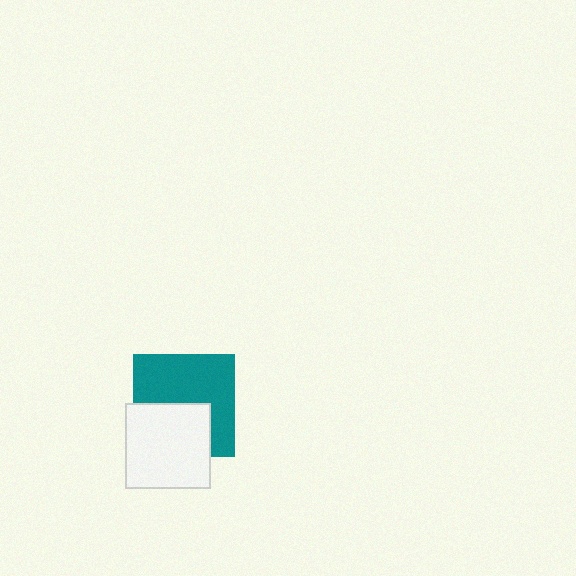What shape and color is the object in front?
The object in front is a white square.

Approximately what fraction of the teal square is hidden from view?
Roughly 40% of the teal square is hidden behind the white square.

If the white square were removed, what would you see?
You would see the complete teal square.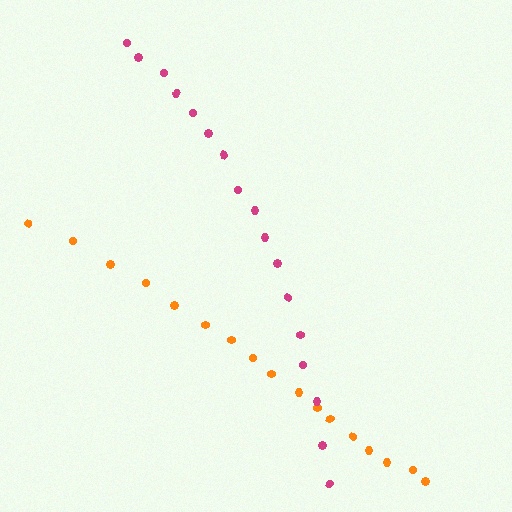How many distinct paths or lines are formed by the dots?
There are 2 distinct paths.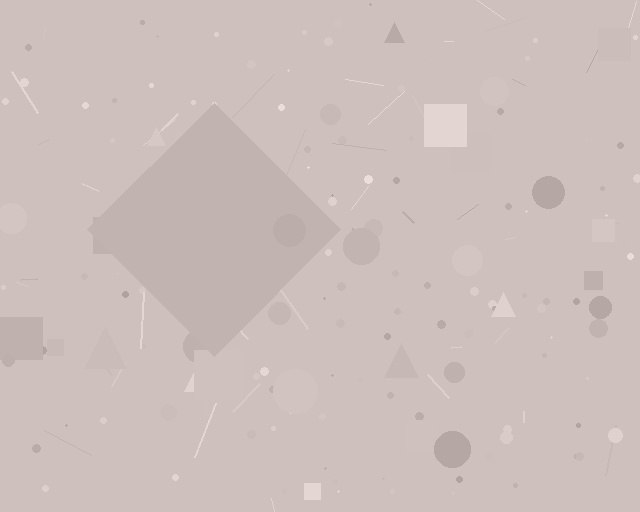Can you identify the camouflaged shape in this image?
The camouflaged shape is a diamond.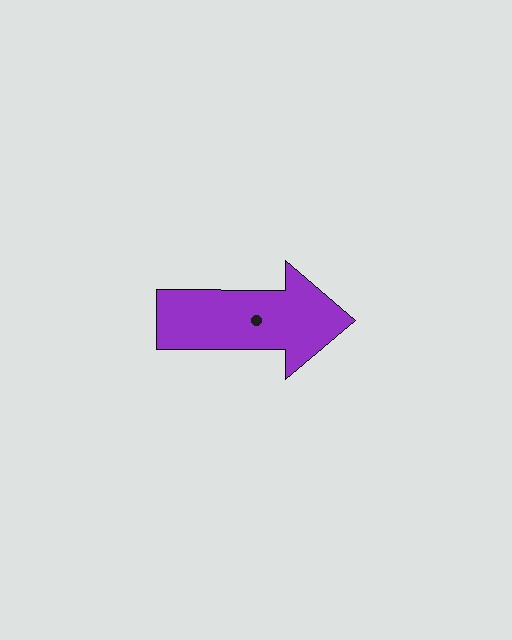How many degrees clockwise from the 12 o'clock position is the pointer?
Approximately 90 degrees.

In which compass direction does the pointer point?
East.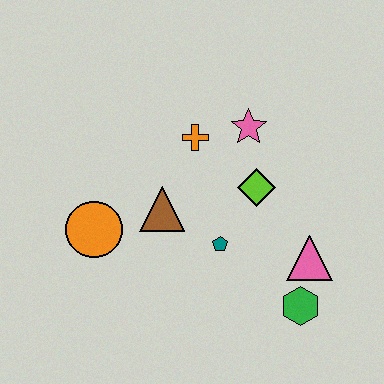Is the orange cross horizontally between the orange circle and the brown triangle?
No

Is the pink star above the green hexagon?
Yes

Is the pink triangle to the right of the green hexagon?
Yes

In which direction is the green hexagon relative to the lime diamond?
The green hexagon is below the lime diamond.